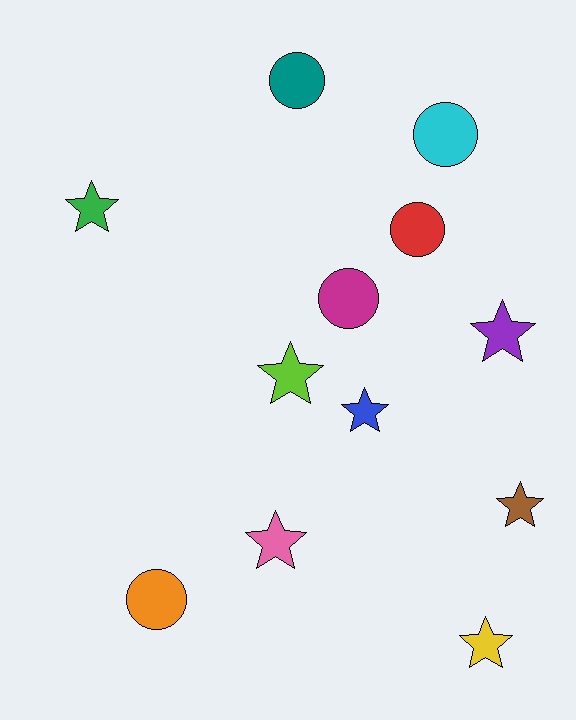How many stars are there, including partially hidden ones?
There are 7 stars.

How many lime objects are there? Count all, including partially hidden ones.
There is 1 lime object.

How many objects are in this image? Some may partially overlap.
There are 12 objects.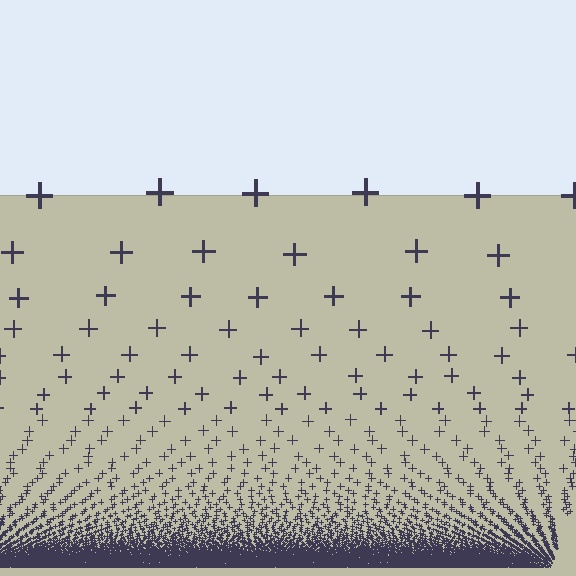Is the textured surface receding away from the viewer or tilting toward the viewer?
The surface appears to tilt toward the viewer. Texture elements get larger and sparser toward the top.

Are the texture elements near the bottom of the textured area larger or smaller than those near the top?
Smaller. The gradient is inverted — elements near the bottom are smaller and denser.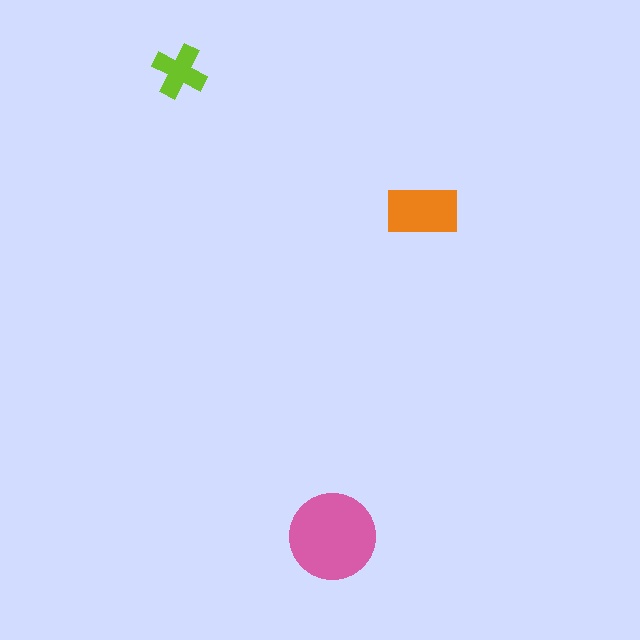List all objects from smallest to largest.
The lime cross, the orange rectangle, the pink circle.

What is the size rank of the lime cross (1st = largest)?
3rd.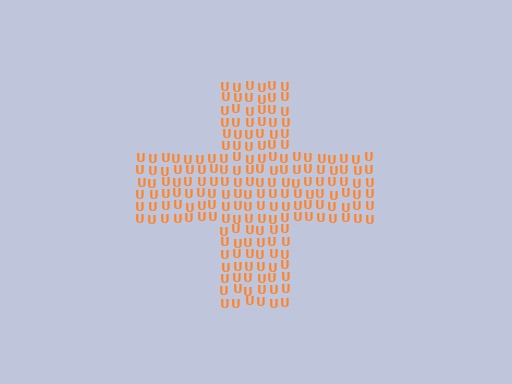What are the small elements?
The small elements are letter U's.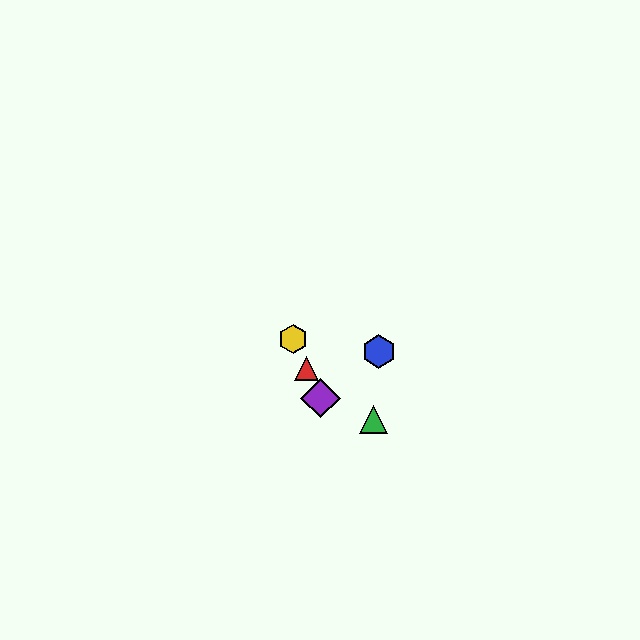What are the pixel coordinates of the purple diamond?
The purple diamond is at (320, 398).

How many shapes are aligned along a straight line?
3 shapes (the red triangle, the yellow hexagon, the purple diamond) are aligned along a straight line.